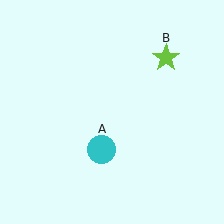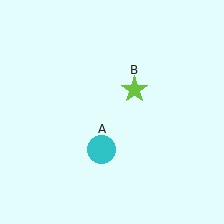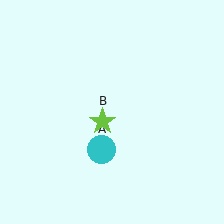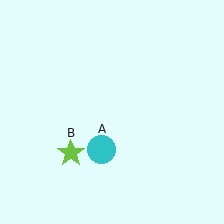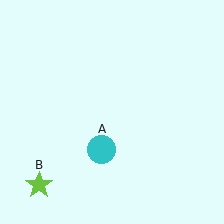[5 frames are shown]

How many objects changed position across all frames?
1 object changed position: lime star (object B).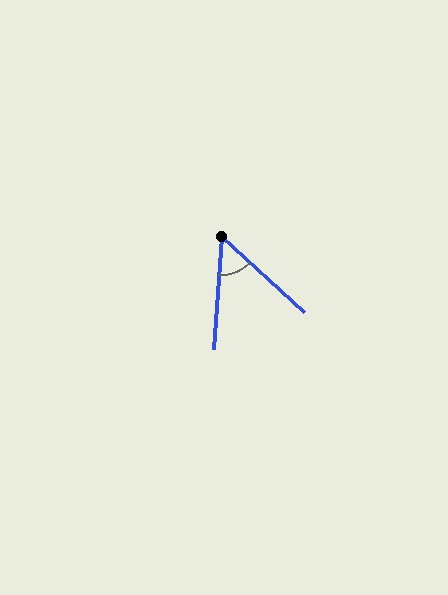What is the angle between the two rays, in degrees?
Approximately 52 degrees.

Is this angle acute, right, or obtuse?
It is acute.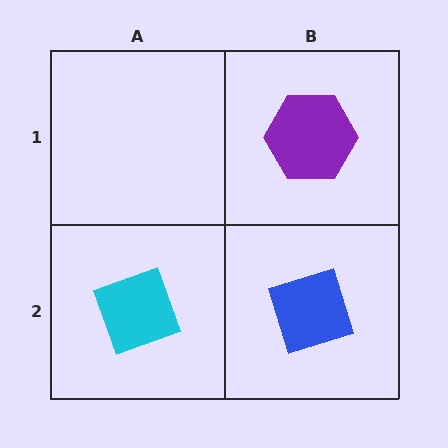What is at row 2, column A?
A cyan diamond.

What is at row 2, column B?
A blue diamond.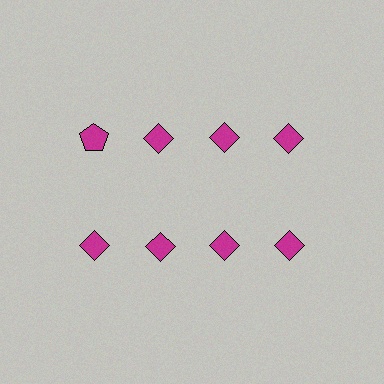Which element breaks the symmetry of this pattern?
The magenta pentagon in the top row, leftmost column breaks the symmetry. All other shapes are magenta diamonds.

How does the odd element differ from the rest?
It has a different shape: pentagon instead of diamond.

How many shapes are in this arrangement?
There are 8 shapes arranged in a grid pattern.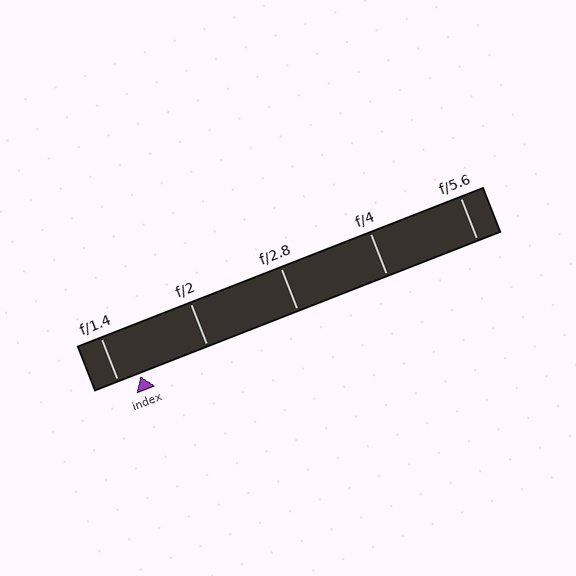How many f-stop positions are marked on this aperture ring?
There are 5 f-stop positions marked.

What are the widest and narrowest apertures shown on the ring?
The widest aperture shown is f/1.4 and the narrowest is f/5.6.